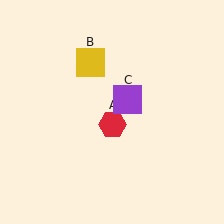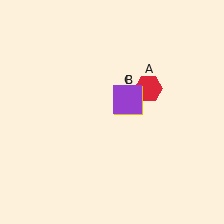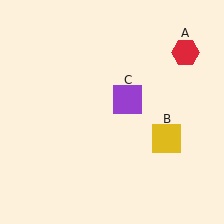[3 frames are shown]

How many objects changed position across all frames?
2 objects changed position: red hexagon (object A), yellow square (object B).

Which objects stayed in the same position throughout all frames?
Purple square (object C) remained stationary.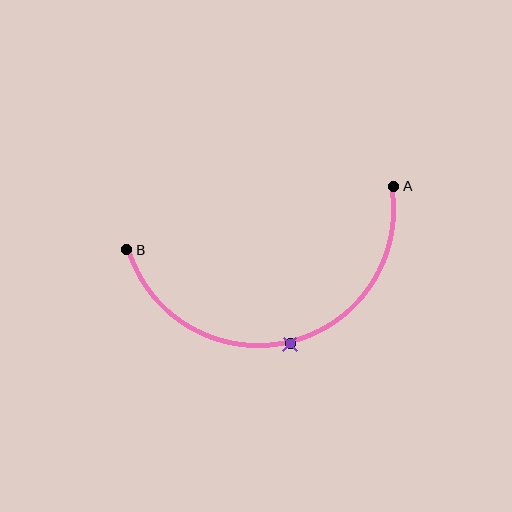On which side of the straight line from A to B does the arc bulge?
The arc bulges below the straight line connecting A and B.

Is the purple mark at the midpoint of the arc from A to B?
Yes. The purple mark lies on the arc at equal arc-length from both A and B — it is the arc midpoint.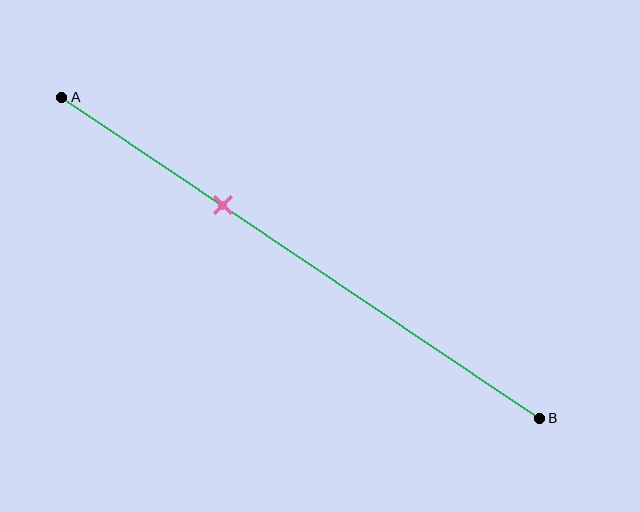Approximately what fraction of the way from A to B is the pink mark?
The pink mark is approximately 35% of the way from A to B.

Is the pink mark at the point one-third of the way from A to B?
Yes, the mark is approximately at the one-third point.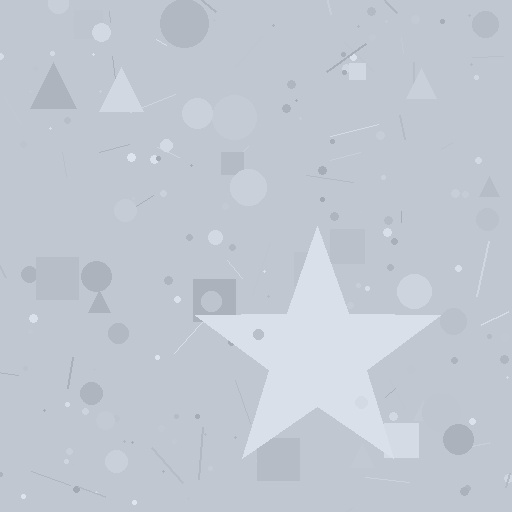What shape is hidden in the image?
A star is hidden in the image.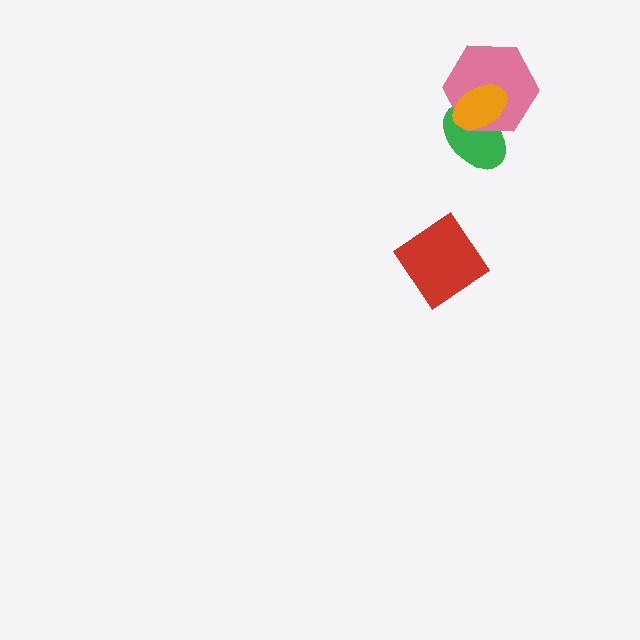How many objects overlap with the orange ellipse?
2 objects overlap with the orange ellipse.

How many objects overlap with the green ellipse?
2 objects overlap with the green ellipse.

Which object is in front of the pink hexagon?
The orange ellipse is in front of the pink hexagon.